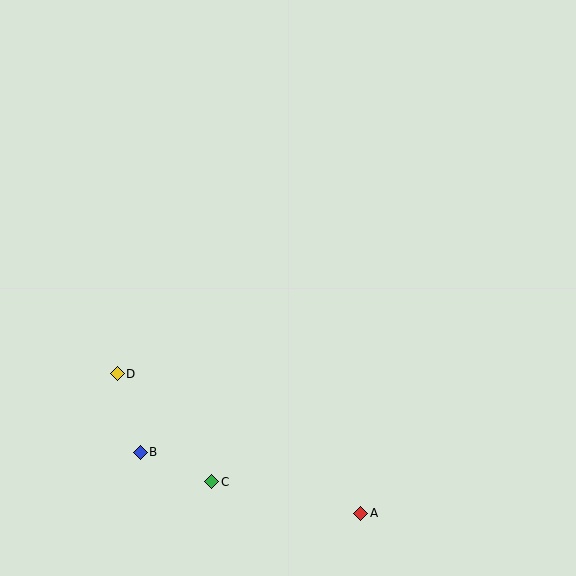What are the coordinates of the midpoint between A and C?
The midpoint between A and C is at (286, 498).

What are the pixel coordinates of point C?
Point C is at (212, 482).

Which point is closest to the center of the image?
Point D at (117, 374) is closest to the center.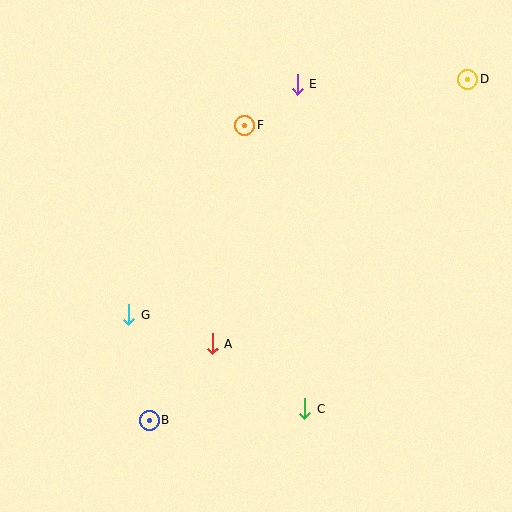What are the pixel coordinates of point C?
Point C is at (305, 409).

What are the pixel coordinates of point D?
Point D is at (468, 79).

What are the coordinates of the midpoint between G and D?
The midpoint between G and D is at (298, 197).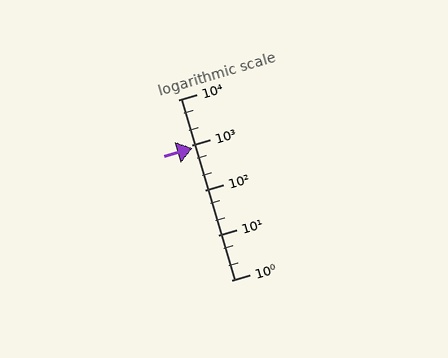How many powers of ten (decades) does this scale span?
The scale spans 4 decades, from 1 to 10000.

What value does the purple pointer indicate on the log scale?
The pointer indicates approximately 860.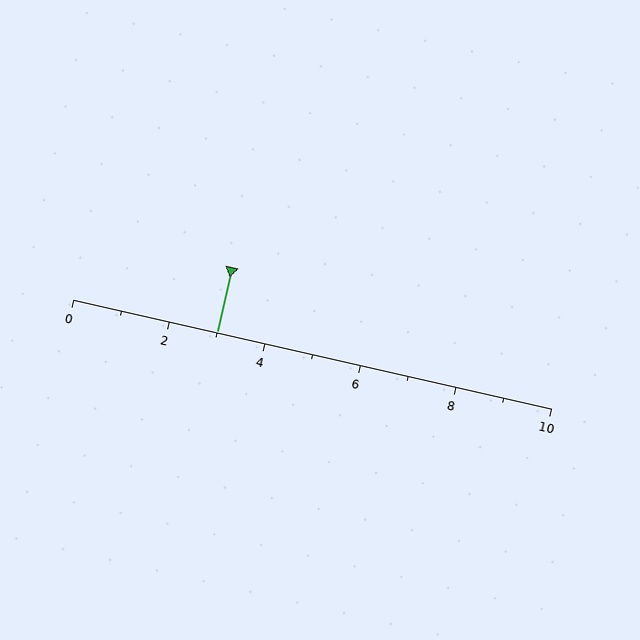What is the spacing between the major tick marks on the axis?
The major ticks are spaced 2 apart.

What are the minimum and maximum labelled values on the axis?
The axis runs from 0 to 10.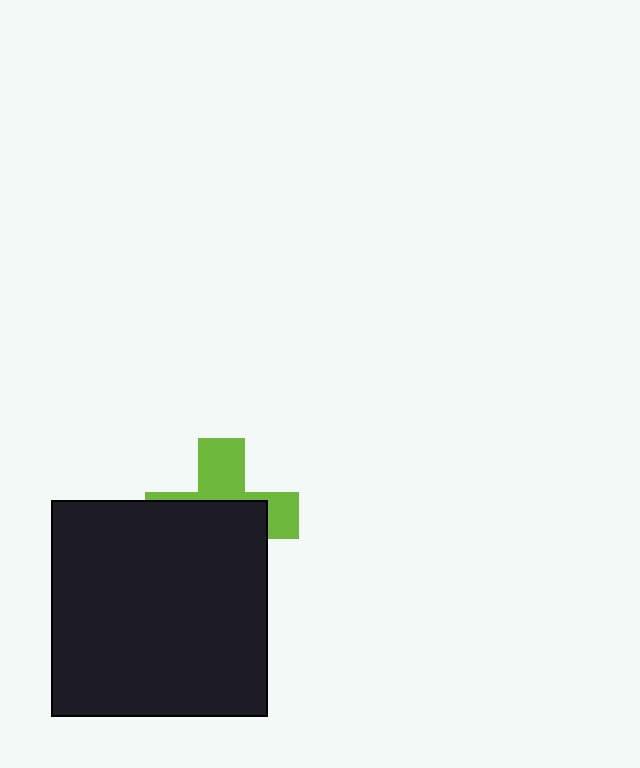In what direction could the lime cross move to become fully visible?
The lime cross could move up. That would shift it out from behind the black square entirely.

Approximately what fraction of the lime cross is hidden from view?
Roughly 59% of the lime cross is hidden behind the black square.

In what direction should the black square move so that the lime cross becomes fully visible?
The black square should move down. That is the shortest direction to clear the overlap and leave the lime cross fully visible.